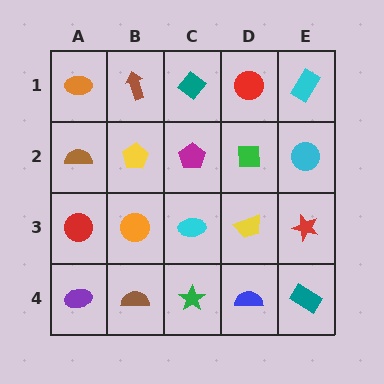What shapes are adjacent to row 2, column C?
A teal diamond (row 1, column C), a cyan ellipse (row 3, column C), a yellow pentagon (row 2, column B), a green square (row 2, column D).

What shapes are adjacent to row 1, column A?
A brown semicircle (row 2, column A), a brown arrow (row 1, column B).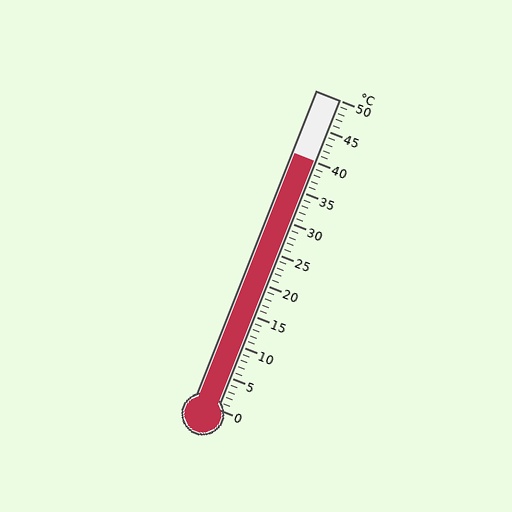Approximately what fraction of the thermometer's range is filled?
The thermometer is filled to approximately 80% of its range.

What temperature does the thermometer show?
The thermometer shows approximately 40°C.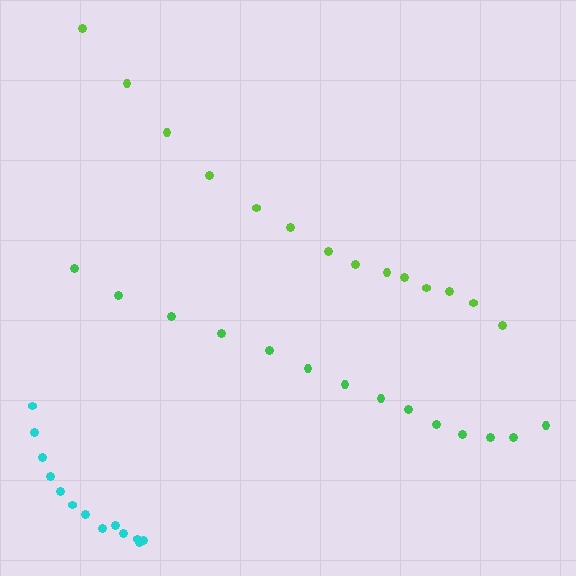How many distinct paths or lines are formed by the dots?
There are 3 distinct paths.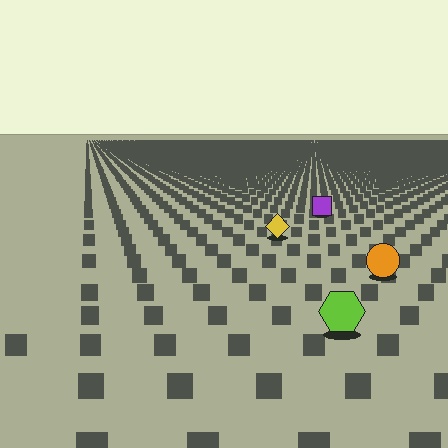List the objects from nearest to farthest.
From nearest to farthest: the lime hexagon, the orange circle, the yellow diamond, the purple square.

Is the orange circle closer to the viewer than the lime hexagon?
No. The lime hexagon is closer — you can tell from the texture gradient: the ground texture is coarser near it.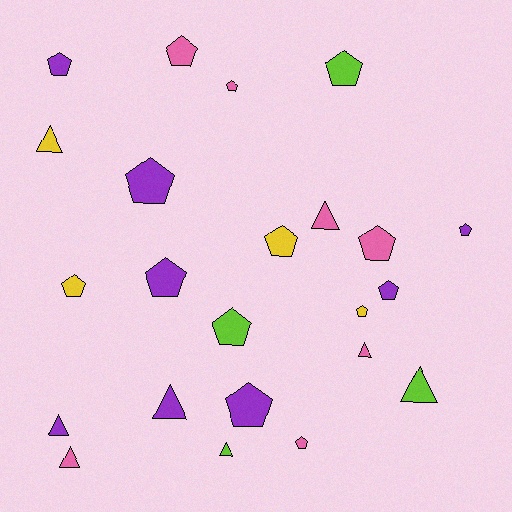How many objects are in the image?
There are 23 objects.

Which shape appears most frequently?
Pentagon, with 15 objects.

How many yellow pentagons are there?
There are 3 yellow pentagons.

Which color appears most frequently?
Purple, with 8 objects.